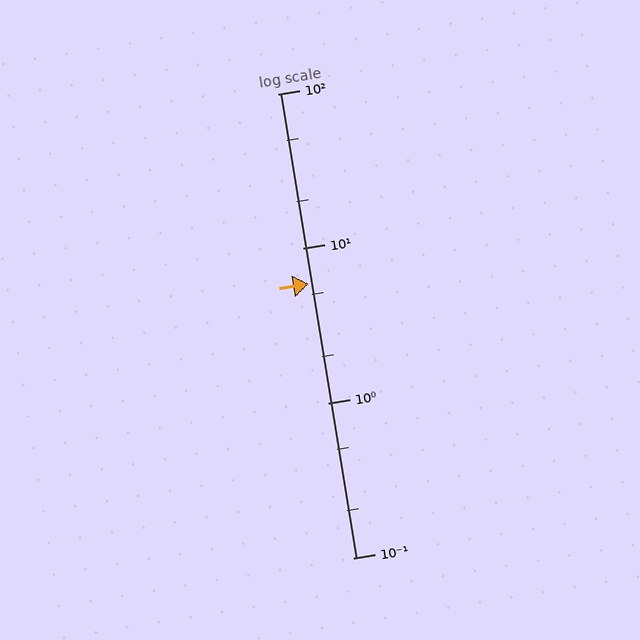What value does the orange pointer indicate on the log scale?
The pointer indicates approximately 5.9.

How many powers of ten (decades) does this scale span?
The scale spans 3 decades, from 0.1 to 100.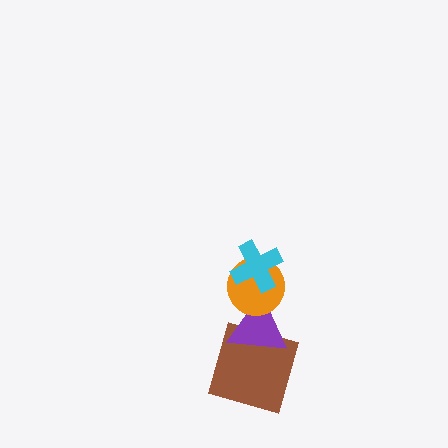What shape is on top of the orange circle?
The cyan cross is on top of the orange circle.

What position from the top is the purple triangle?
The purple triangle is 3rd from the top.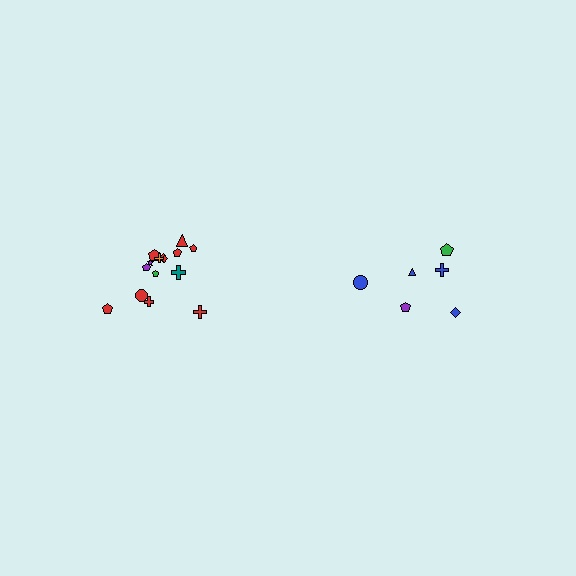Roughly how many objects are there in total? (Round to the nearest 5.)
Roughly 20 objects in total.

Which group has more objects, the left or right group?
The left group.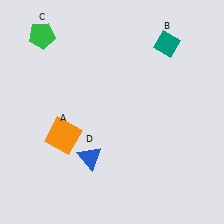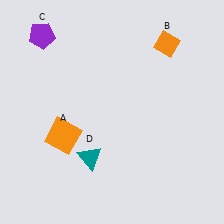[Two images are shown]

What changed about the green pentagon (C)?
In Image 1, C is green. In Image 2, it changed to purple.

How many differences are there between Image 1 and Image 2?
There are 3 differences between the two images.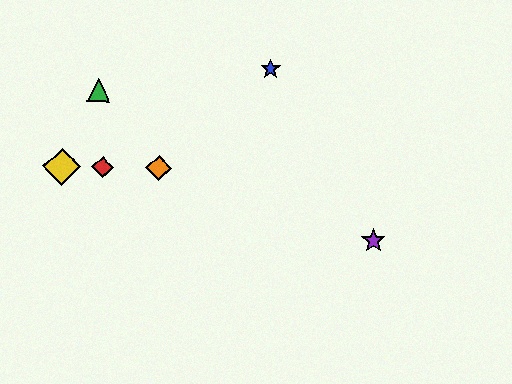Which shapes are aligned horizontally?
The red diamond, the yellow diamond, the orange diamond are aligned horizontally.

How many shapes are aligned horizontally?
3 shapes (the red diamond, the yellow diamond, the orange diamond) are aligned horizontally.